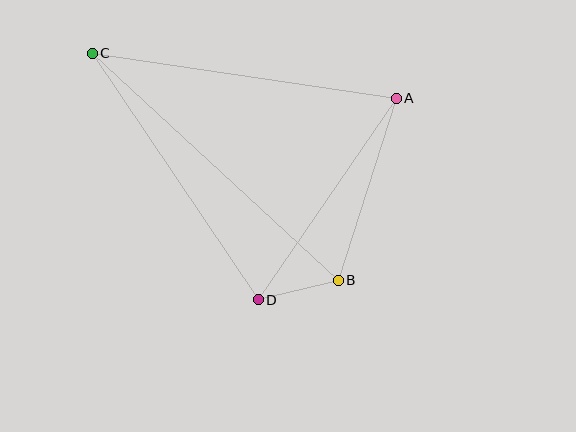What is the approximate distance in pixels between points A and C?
The distance between A and C is approximately 307 pixels.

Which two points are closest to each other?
Points B and D are closest to each other.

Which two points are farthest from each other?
Points B and C are farthest from each other.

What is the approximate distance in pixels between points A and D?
The distance between A and D is approximately 245 pixels.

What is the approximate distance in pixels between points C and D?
The distance between C and D is approximately 297 pixels.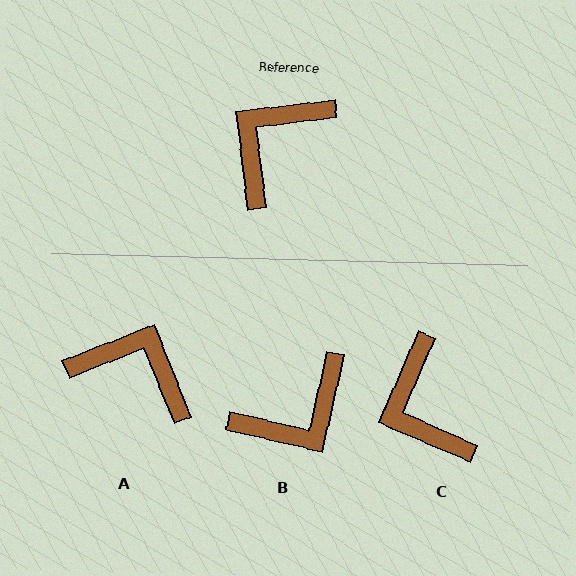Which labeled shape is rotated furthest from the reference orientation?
B, about 160 degrees away.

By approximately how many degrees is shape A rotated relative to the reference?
Approximately 75 degrees clockwise.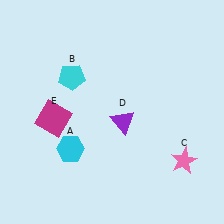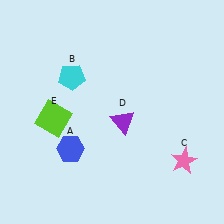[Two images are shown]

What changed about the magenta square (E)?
In Image 1, E is magenta. In Image 2, it changed to lime.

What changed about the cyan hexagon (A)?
In Image 1, A is cyan. In Image 2, it changed to blue.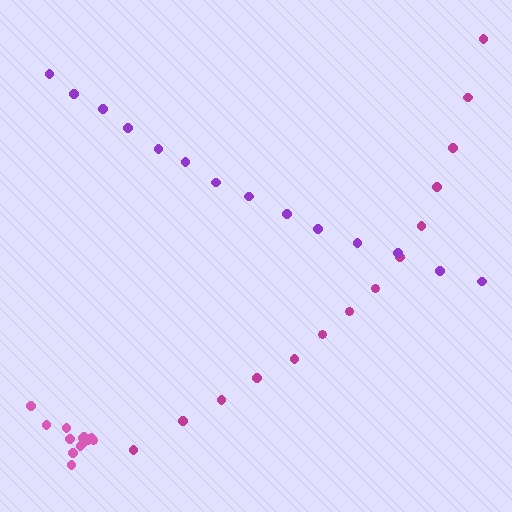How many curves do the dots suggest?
There are 3 distinct paths.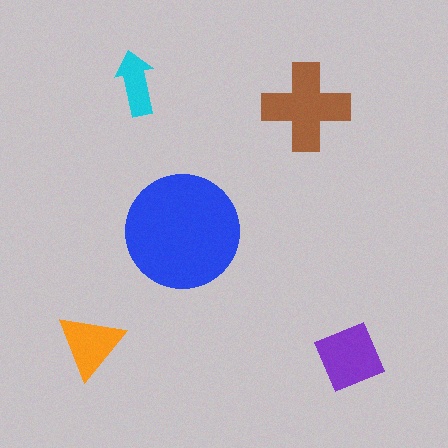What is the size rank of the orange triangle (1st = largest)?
4th.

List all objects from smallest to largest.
The cyan arrow, the orange triangle, the purple diamond, the brown cross, the blue circle.